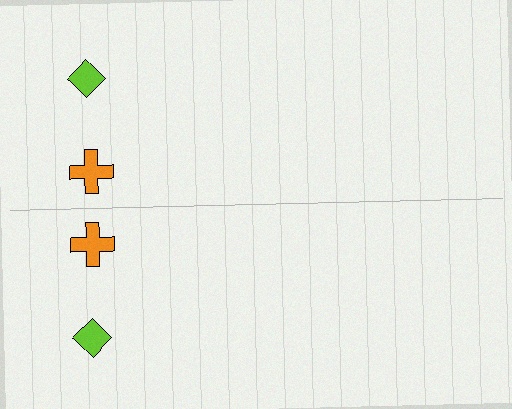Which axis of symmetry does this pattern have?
The pattern has a horizontal axis of symmetry running through the center of the image.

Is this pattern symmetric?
Yes, this pattern has bilateral (reflection) symmetry.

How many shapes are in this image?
There are 4 shapes in this image.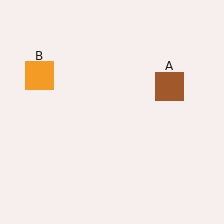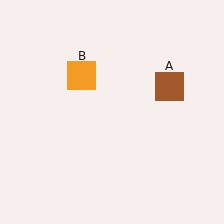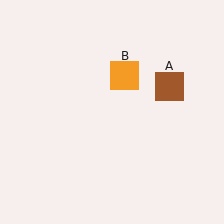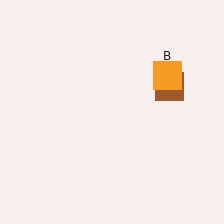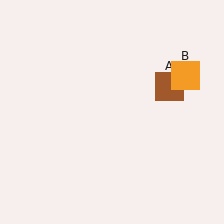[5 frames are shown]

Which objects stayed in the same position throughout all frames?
Brown square (object A) remained stationary.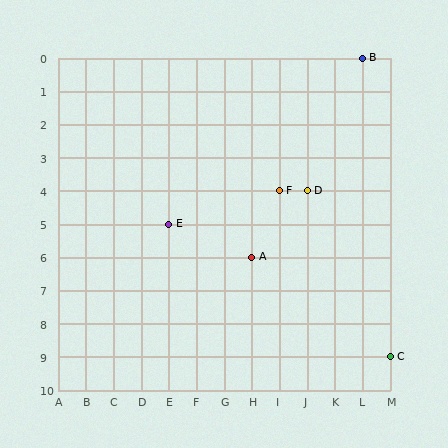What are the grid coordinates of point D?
Point D is at grid coordinates (J, 4).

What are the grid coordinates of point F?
Point F is at grid coordinates (I, 4).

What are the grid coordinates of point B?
Point B is at grid coordinates (L, 0).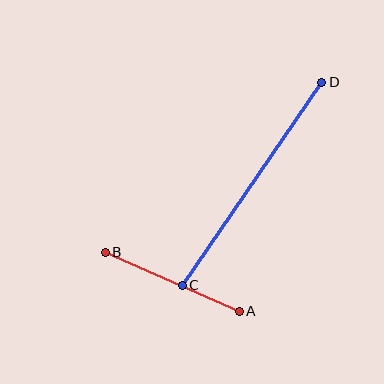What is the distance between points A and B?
The distance is approximately 147 pixels.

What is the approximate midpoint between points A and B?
The midpoint is at approximately (172, 282) pixels.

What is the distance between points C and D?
The distance is approximately 247 pixels.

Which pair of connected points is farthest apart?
Points C and D are farthest apart.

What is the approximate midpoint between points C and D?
The midpoint is at approximately (252, 184) pixels.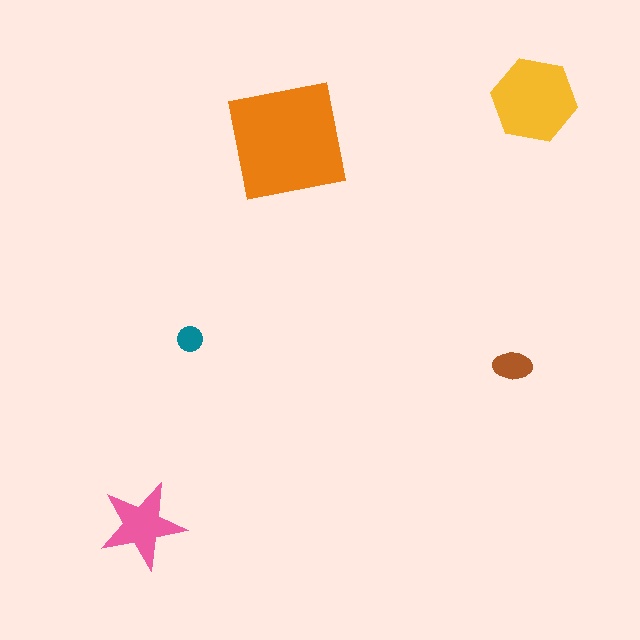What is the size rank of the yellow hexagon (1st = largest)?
2nd.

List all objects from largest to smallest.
The orange square, the yellow hexagon, the pink star, the brown ellipse, the teal circle.